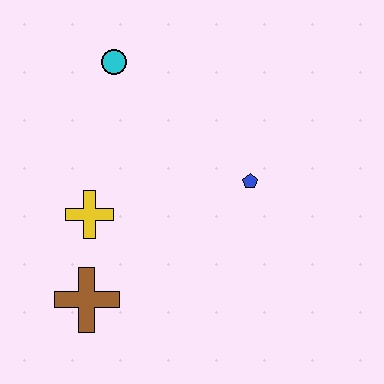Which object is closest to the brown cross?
The yellow cross is closest to the brown cross.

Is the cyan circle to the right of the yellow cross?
Yes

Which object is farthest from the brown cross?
The cyan circle is farthest from the brown cross.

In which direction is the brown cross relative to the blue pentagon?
The brown cross is to the left of the blue pentagon.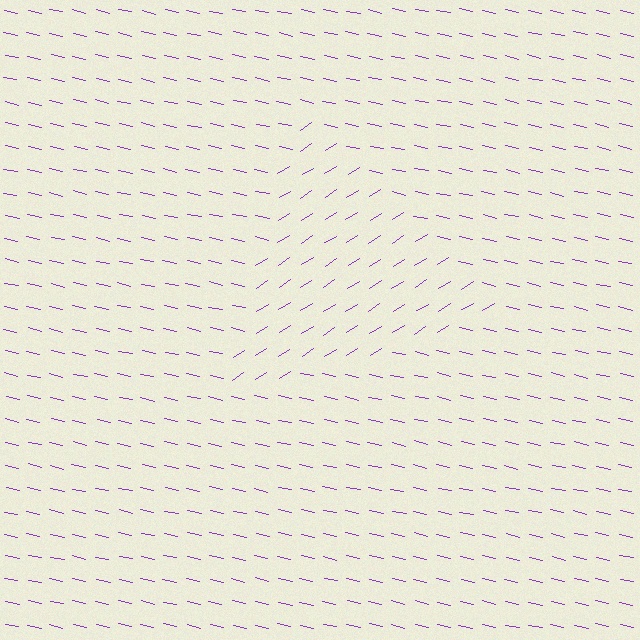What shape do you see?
I see a triangle.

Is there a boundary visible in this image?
Yes, there is a texture boundary formed by a change in line orientation.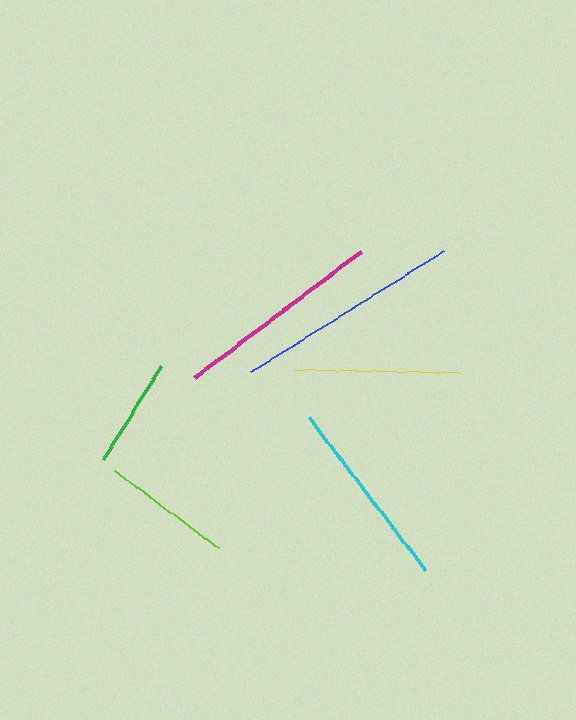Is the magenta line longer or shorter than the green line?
The magenta line is longer than the green line.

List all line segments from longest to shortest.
From longest to shortest: blue, magenta, cyan, yellow, lime, green.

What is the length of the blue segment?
The blue segment is approximately 227 pixels long.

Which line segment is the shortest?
The green line is the shortest at approximately 110 pixels.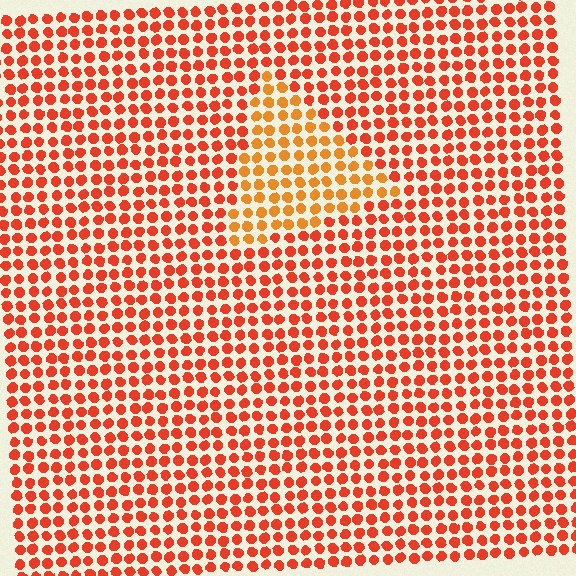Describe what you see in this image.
The image is filled with small red elements in a uniform arrangement. A triangle-shaped region is visible where the elements are tinted to a slightly different hue, forming a subtle color boundary.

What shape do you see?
I see a triangle.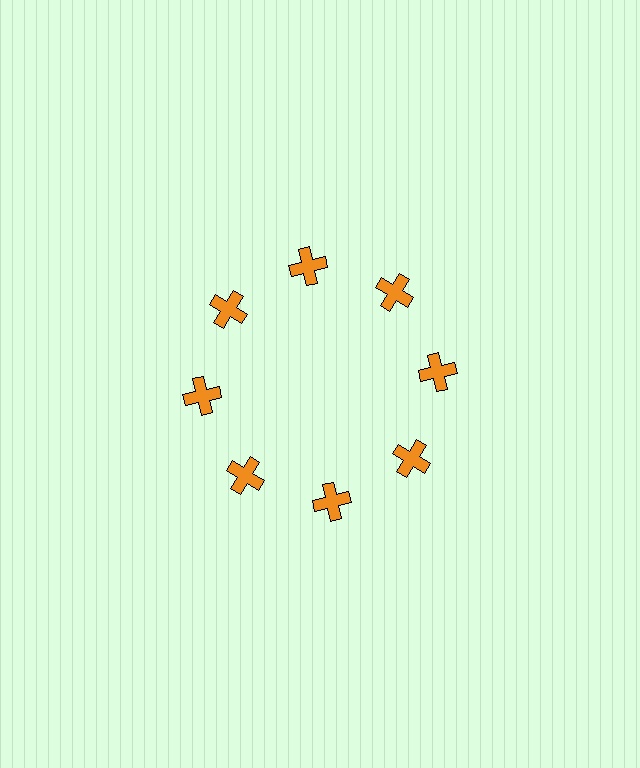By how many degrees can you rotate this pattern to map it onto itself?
The pattern maps onto itself every 45 degrees of rotation.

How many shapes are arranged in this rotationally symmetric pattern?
There are 8 shapes, arranged in 8 groups of 1.